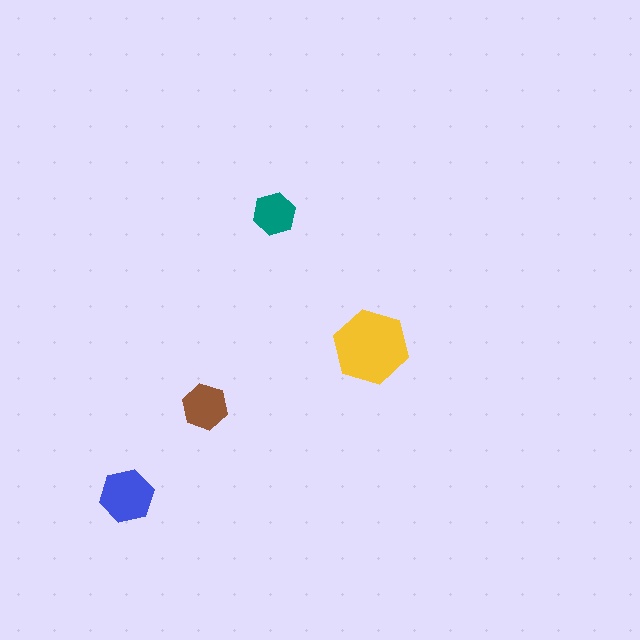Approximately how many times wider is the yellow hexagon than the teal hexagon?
About 1.5 times wider.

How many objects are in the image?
There are 4 objects in the image.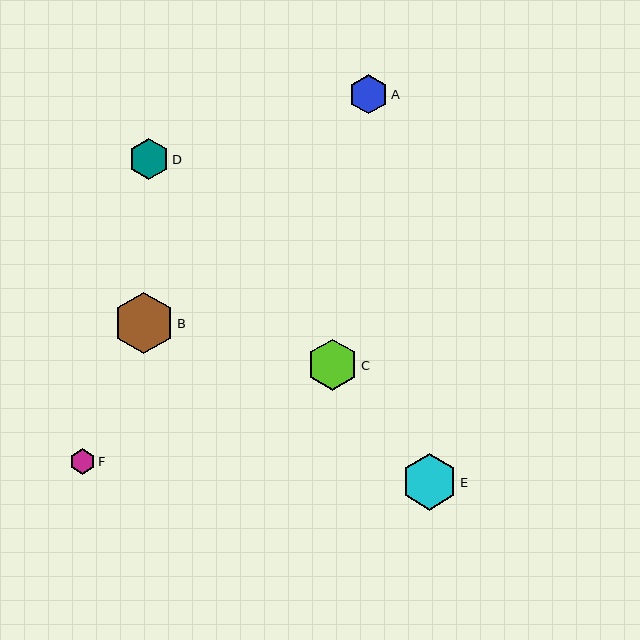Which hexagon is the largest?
Hexagon B is the largest with a size of approximately 60 pixels.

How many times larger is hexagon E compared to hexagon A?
Hexagon E is approximately 1.4 times the size of hexagon A.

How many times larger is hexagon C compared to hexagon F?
Hexagon C is approximately 2.0 times the size of hexagon F.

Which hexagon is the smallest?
Hexagon F is the smallest with a size of approximately 26 pixels.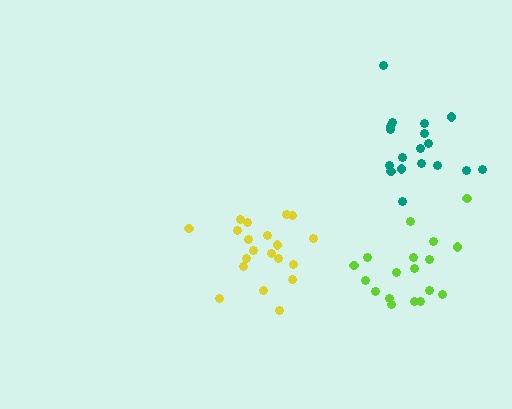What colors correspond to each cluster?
The clusters are colored: yellow, teal, lime.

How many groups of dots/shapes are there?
There are 3 groups.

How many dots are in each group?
Group 1: 20 dots, Group 2: 18 dots, Group 3: 18 dots (56 total).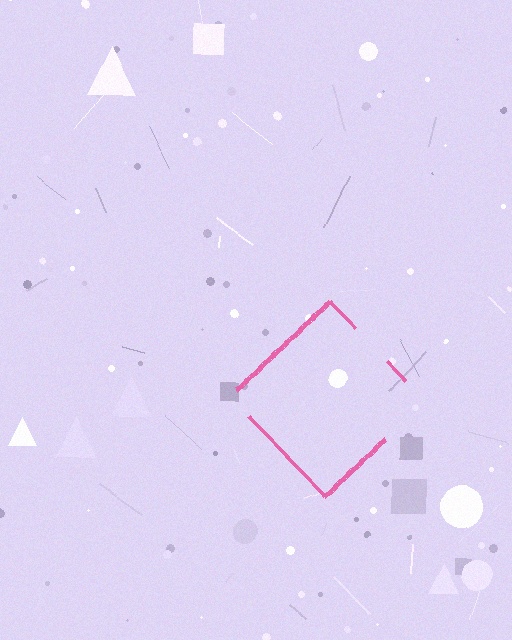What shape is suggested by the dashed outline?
The dashed outline suggests a diamond.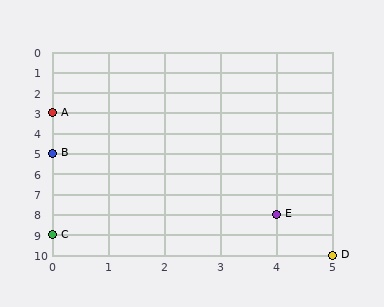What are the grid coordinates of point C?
Point C is at grid coordinates (0, 9).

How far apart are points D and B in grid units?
Points D and B are 5 columns and 5 rows apart (about 7.1 grid units diagonally).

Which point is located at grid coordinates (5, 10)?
Point D is at (5, 10).